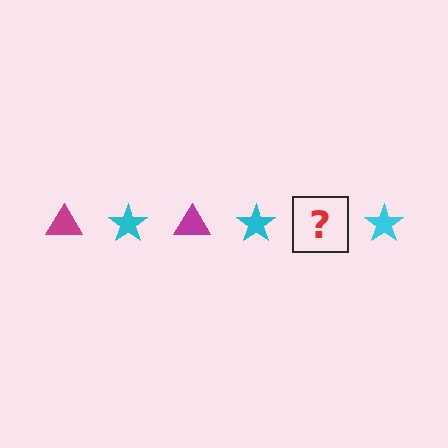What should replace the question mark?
The question mark should be replaced with a magenta triangle.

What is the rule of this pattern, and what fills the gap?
The rule is that the pattern alternates between magenta triangle and cyan star. The gap should be filled with a magenta triangle.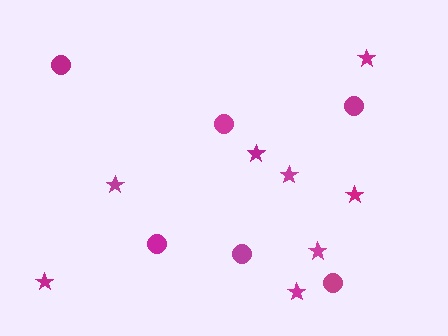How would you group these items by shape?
There are 2 groups: one group of stars (8) and one group of circles (6).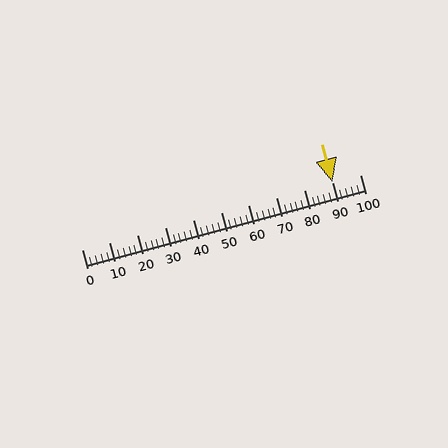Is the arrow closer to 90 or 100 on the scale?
The arrow is closer to 90.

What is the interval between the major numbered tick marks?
The major tick marks are spaced 10 units apart.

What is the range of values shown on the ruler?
The ruler shows values from 0 to 100.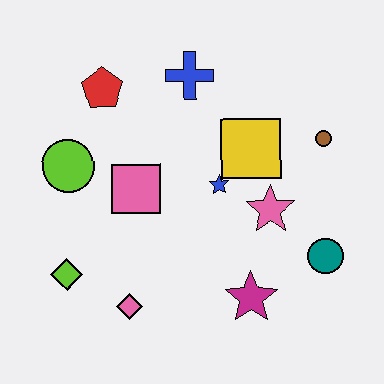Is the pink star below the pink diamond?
No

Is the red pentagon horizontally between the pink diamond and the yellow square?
No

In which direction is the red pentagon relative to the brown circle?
The red pentagon is to the left of the brown circle.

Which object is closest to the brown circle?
The yellow square is closest to the brown circle.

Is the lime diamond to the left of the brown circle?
Yes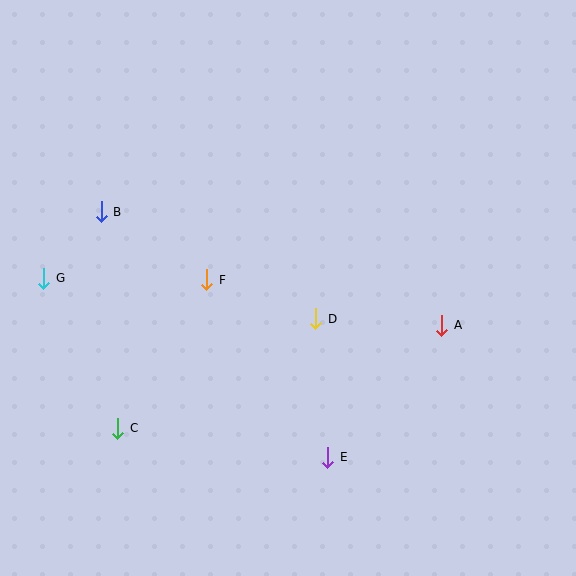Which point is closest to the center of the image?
Point D at (316, 319) is closest to the center.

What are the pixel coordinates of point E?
Point E is at (328, 457).